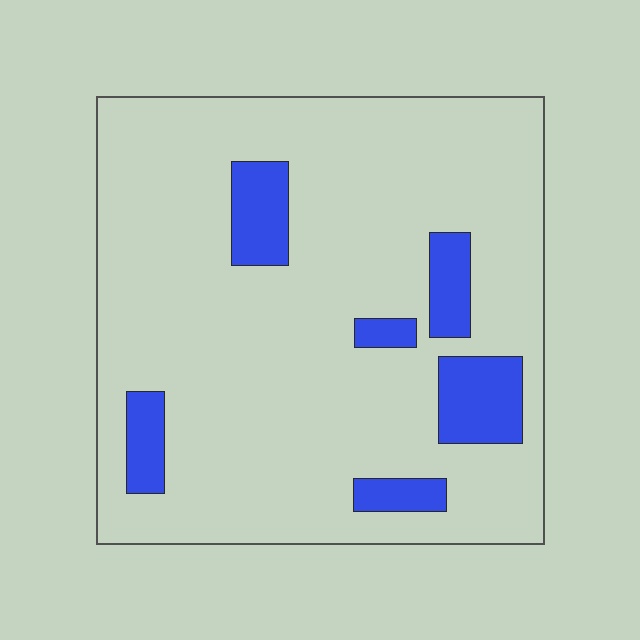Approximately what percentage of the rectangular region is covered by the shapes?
Approximately 15%.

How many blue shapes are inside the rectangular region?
6.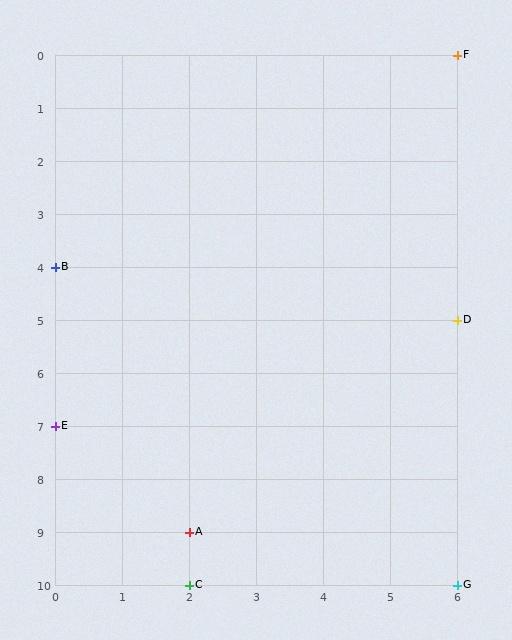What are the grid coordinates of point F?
Point F is at grid coordinates (6, 0).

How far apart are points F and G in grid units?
Points F and G are 10 rows apart.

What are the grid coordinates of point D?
Point D is at grid coordinates (6, 5).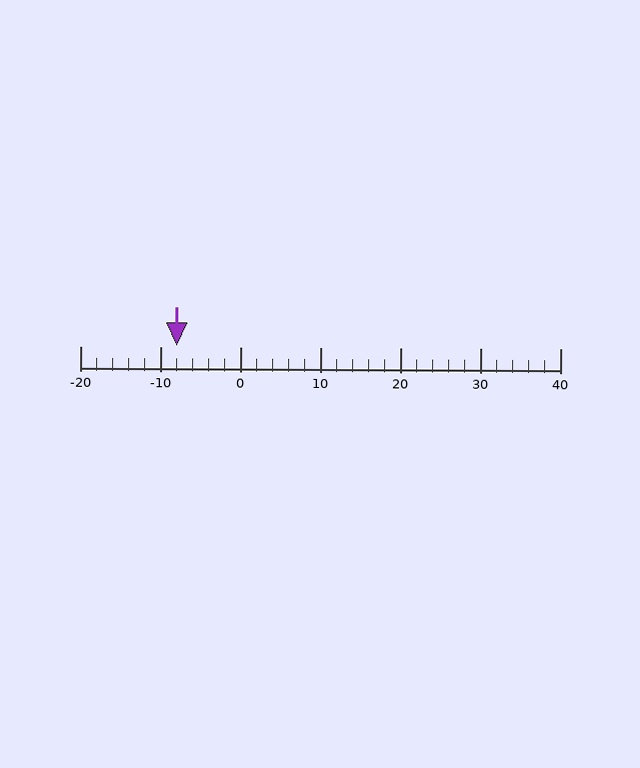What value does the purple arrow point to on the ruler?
The purple arrow points to approximately -8.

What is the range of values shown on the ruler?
The ruler shows values from -20 to 40.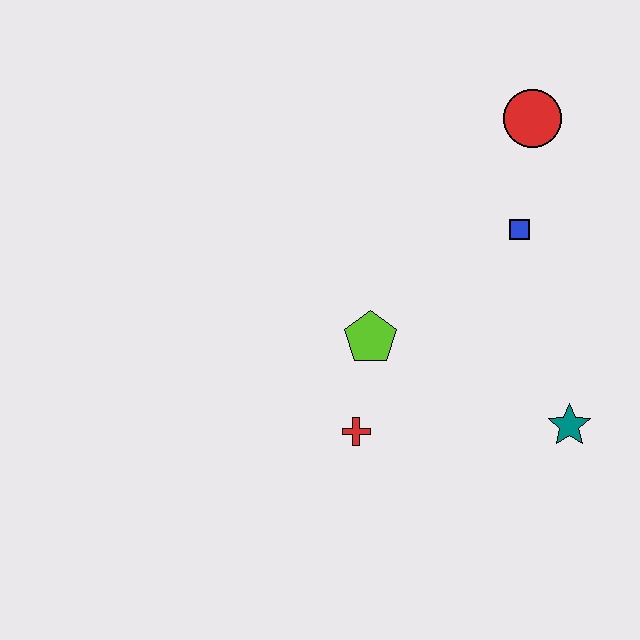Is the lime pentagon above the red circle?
No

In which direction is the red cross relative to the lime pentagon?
The red cross is below the lime pentagon.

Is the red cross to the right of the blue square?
No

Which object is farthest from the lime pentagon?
The red circle is farthest from the lime pentagon.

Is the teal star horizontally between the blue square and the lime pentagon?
No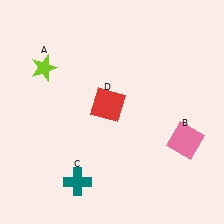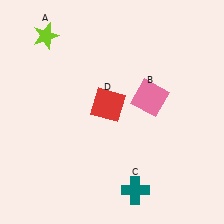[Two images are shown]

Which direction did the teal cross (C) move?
The teal cross (C) moved right.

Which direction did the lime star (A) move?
The lime star (A) moved up.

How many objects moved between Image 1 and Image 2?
3 objects moved between the two images.